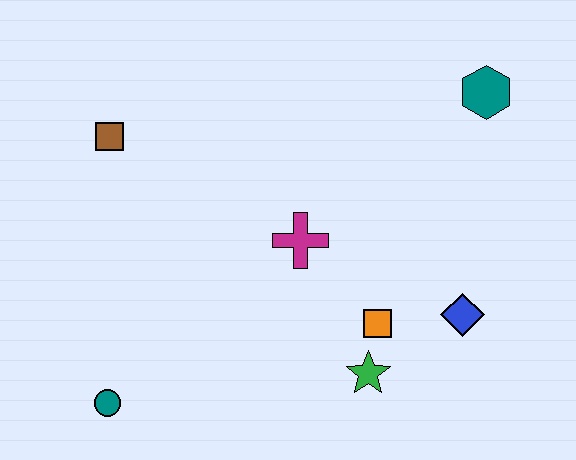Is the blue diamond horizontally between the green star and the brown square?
No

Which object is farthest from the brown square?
The blue diamond is farthest from the brown square.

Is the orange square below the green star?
No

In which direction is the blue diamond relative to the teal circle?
The blue diamond is to the right of the teal circle.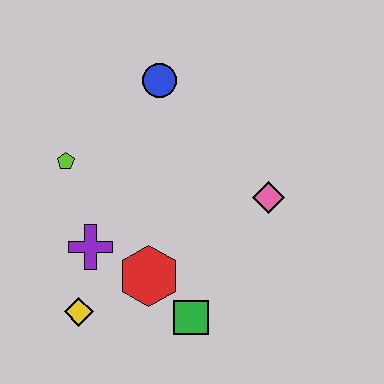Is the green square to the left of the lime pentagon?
No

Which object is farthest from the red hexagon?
The blue circle is farthest from the red hexagon.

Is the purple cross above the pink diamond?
No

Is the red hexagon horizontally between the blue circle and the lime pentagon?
Yes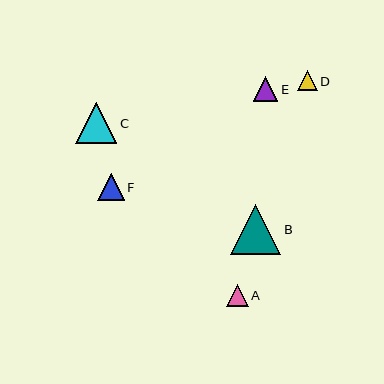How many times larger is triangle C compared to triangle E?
Triangle C is approximately 1.7 times the size of triangle E.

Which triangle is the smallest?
Triangle D is the smallest with a size of approximately 20 pixels.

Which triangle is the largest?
Triangle B is the largest with a size of approximately 50 pixels.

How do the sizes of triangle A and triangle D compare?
Triangle A and triangle D are approximately the same size.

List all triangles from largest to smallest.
From largest to smallest: B, C, F, E, A, D.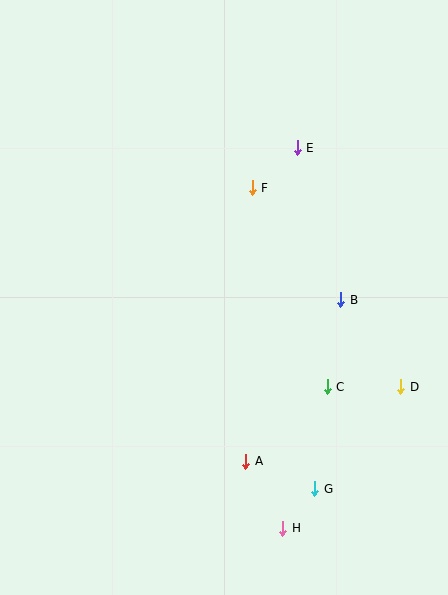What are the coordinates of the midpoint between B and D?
The midpoint between B and D is at (371, 343).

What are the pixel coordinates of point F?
Point F is at (252, 188).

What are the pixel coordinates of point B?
Point B is at (341, 300).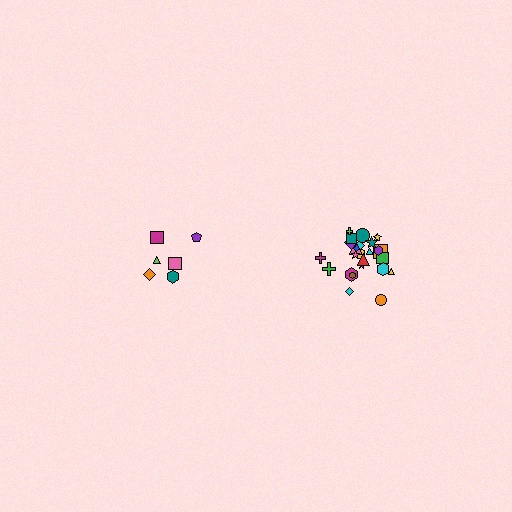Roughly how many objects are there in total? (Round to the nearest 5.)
Roughly 30 objects in total.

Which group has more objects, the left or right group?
The right group.